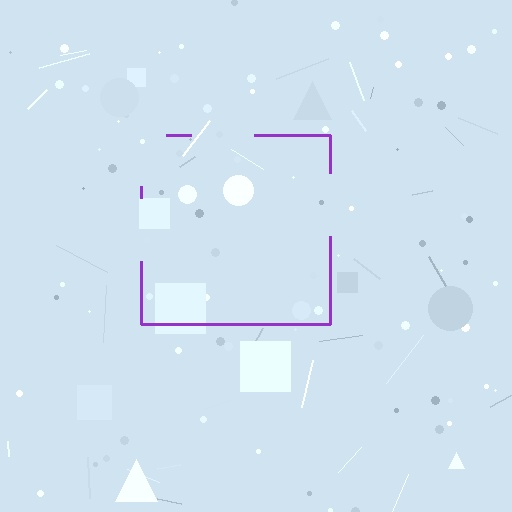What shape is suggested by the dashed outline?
The dashed outline suggests a square.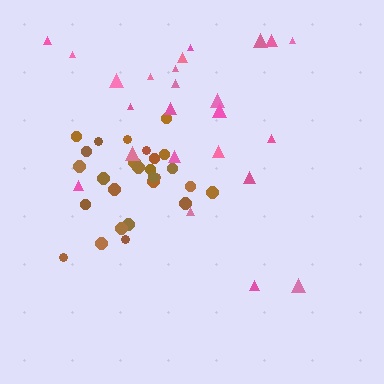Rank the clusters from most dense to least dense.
brown, pink.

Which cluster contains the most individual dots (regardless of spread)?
Brown (27).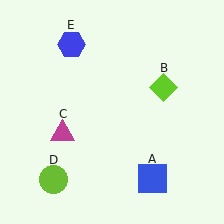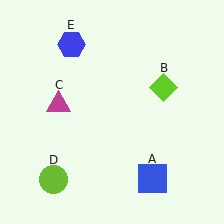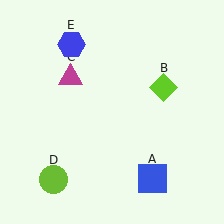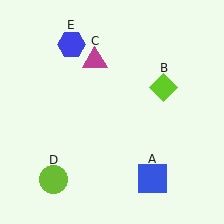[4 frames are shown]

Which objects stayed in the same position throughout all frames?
Blue square (object A) and lime diamond (object B) and lime circle (object D) and blue hexagon (object E) remained stationary.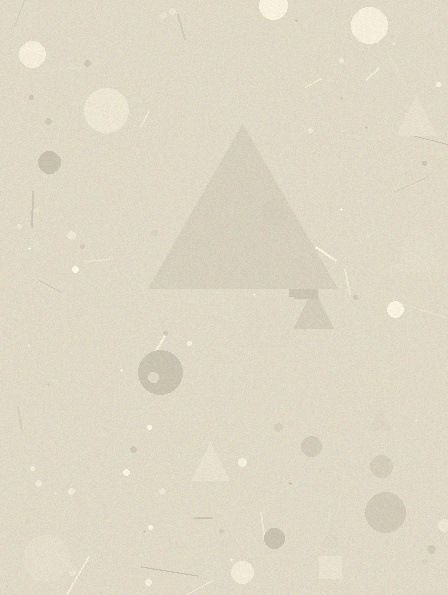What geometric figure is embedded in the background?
A triangle is embedded in the background.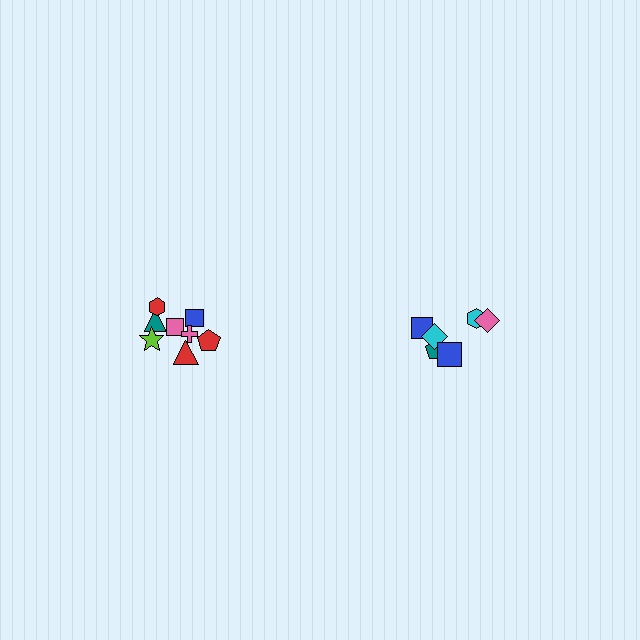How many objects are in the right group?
There are 6 objects.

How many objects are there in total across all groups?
There are 14 objects.